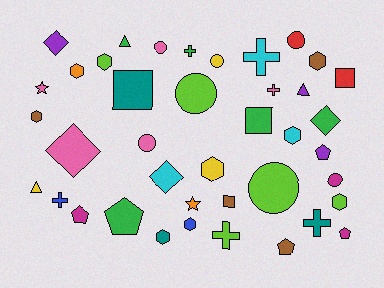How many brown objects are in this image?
There are 4 brown objects.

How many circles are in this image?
There are 7 circles.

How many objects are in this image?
There are 40 objects.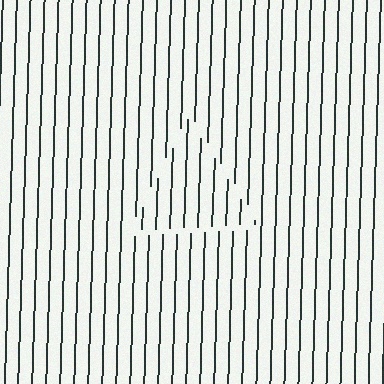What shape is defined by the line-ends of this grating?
An illusory triangle. The interior of the shape contains the same grating, shifted by half a period — the contour is defined by the phase discontinuity where line-ends from the inner and outer gratings abut.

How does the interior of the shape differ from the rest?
The interior of the shape contains the same grating, shifted by half a period — the contour is defined by the phase discontinuity where line-ends from the inner and outer gratings abut.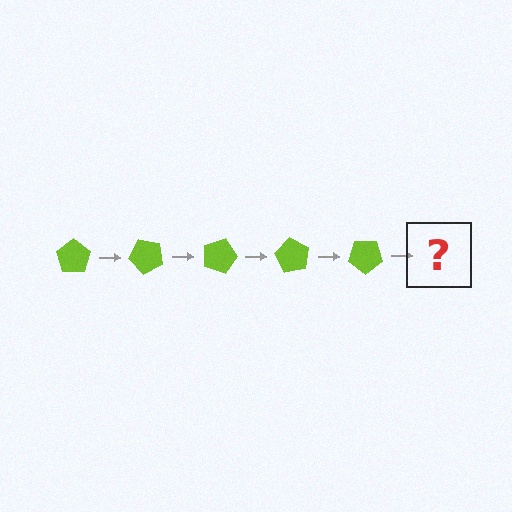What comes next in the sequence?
The next element should be a lime pentagon rotated 225 degrees.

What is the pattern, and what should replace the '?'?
The pattern is that the pentagon rotates 45 degrees each step. The '?' should be a lime pentagon rotated 225 degrees.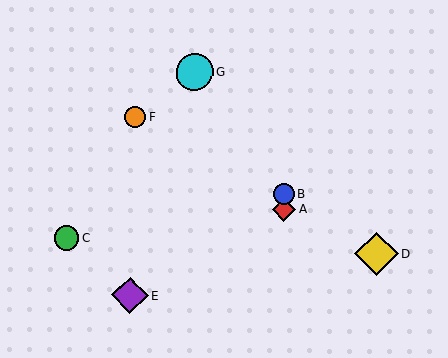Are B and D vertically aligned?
No, B is at x≈284 and D is at x≈376.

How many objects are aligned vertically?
2 objects (A, B) are aligned vertically.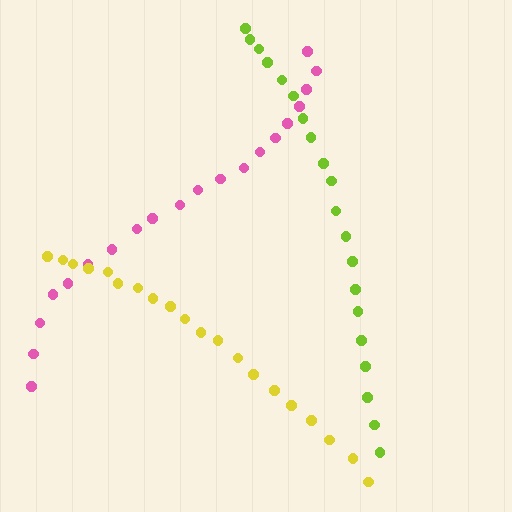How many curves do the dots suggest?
There are 3 distinct paths.